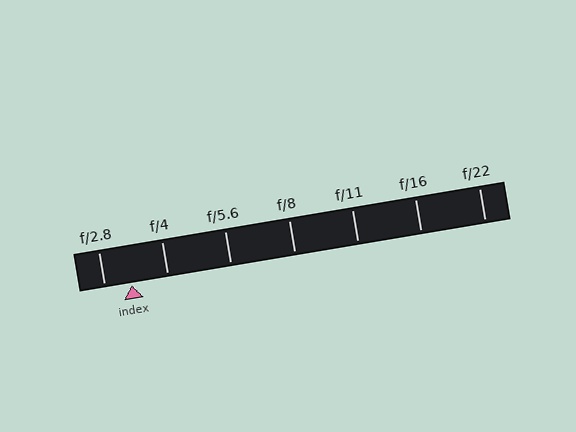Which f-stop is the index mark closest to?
The index mark is closest to f/2.8.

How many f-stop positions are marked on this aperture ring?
There are 7 f-stop positions marked.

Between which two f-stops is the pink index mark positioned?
The index mark is between f/2.8 and f/4.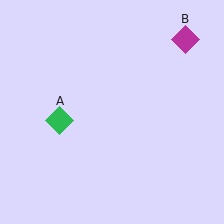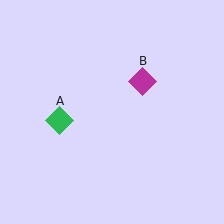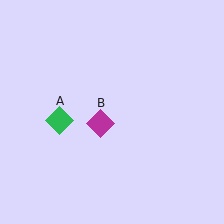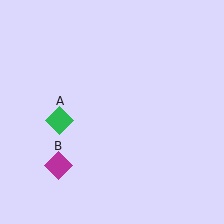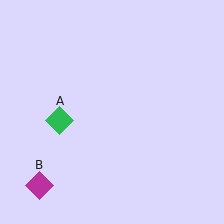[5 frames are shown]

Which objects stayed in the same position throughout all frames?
Green diamond (object A) remained stationary.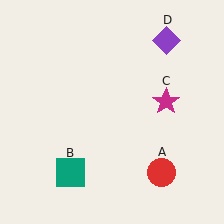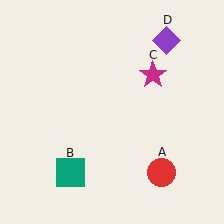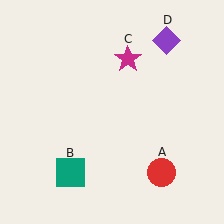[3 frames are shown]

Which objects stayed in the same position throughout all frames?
Red circle (object A) and teal square (object B) and purple diamond (object D) remained stationary.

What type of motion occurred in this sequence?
The magenta star (object C) rotated counterclockwise around the center of the scene.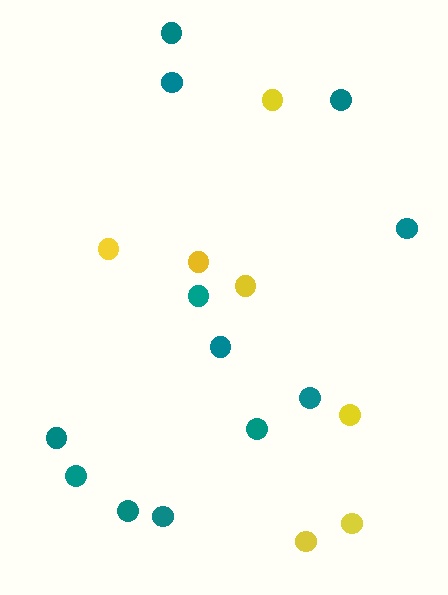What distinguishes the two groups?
There are 2 groups: one group of teal circles (12) and one group of yellow circles (7).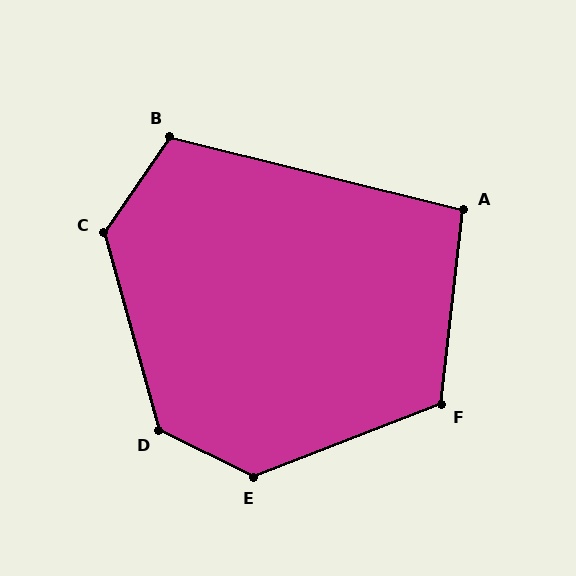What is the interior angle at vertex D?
Approximately 132 degrees (obtuse).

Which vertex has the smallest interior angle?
A, at approximately 97 degrees.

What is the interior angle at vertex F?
Approximately 118 degrees (obtuse).